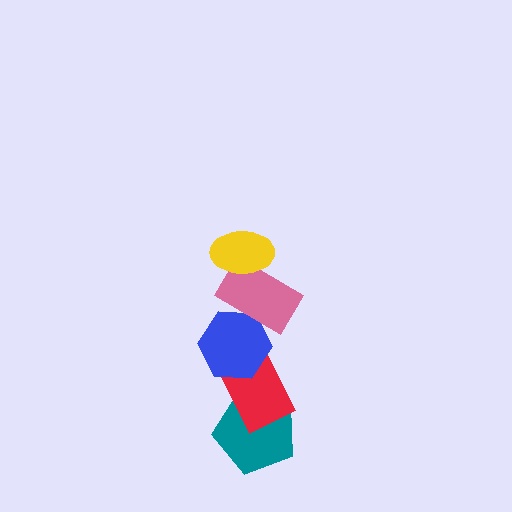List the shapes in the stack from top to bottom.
From top to bottom: the yellow ellipse, the pink rectangle, the blue hexagon, the red rectangle, the teal pentagon.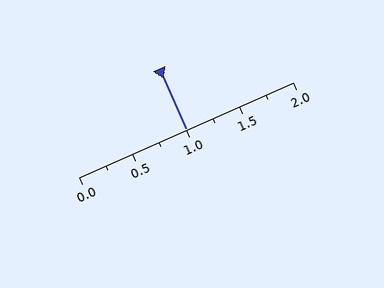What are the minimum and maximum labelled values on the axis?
The axis runs from 0.0 to 2.0.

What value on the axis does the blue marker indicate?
The marker indicates approximately 1.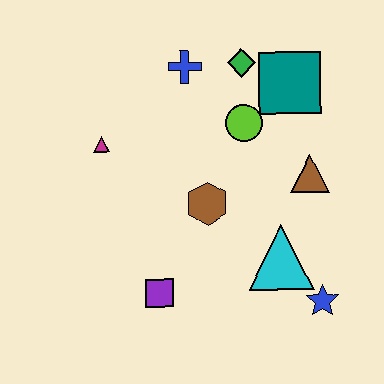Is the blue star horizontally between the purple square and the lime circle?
No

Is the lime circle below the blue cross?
Yes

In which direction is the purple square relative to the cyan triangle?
The purple square is to the left of the cyan triangle.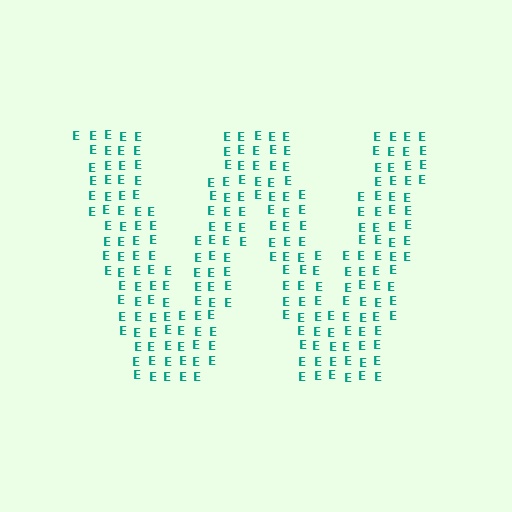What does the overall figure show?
The overall figure shows the letter W.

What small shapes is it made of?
It is made of small letter E's.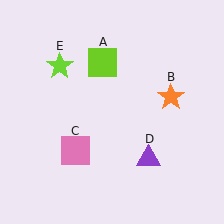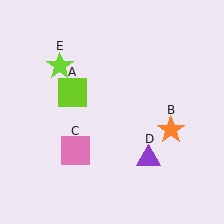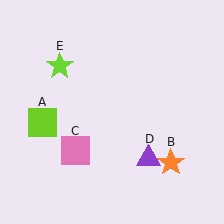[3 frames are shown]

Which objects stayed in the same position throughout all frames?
Pink square (object C) and purple triangle (object D) and lime star (object E) remained stationary.